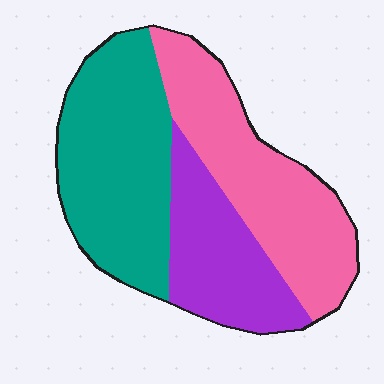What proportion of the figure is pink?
Pink covers 36% of the figure.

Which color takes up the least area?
Purple, at roughly 25%.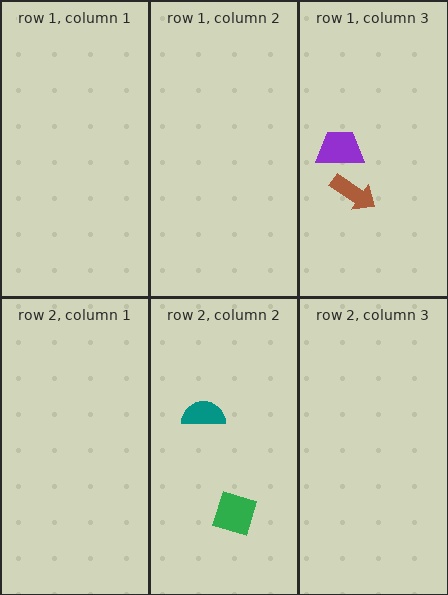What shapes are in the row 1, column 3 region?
The brown arrow, the purple trapezoid.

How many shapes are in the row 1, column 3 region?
2.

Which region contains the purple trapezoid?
The row 1, column 3 region.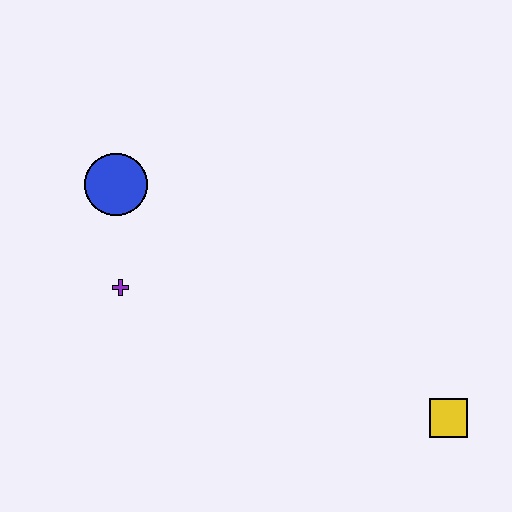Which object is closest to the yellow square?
The purple cross is closest to the yellow square.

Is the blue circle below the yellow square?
No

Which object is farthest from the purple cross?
The yellow square is farthest from the purple cross.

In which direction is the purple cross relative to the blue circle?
The purple cross is below the blue circle.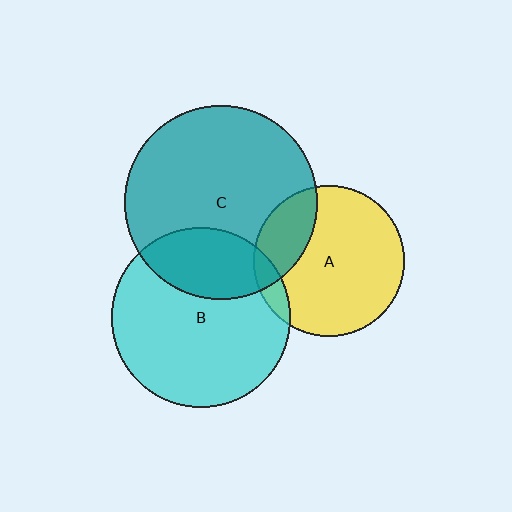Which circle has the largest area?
Circle C (teal).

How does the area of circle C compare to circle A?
Approximately 1.6 times.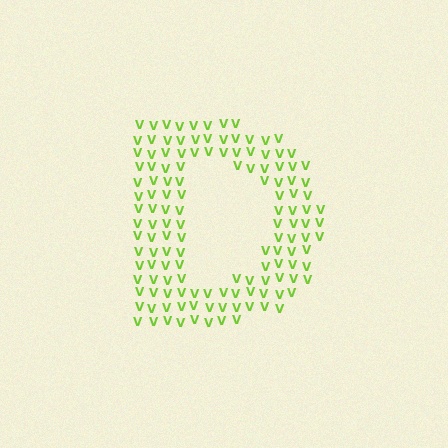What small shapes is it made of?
It is made of small letter V's.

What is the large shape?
The large shape is the letter D.